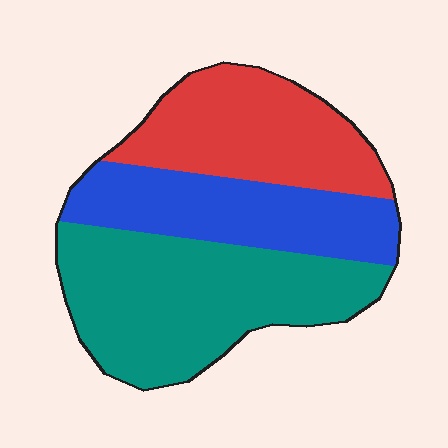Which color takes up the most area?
Teal, at roughly 45%.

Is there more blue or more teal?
Teal.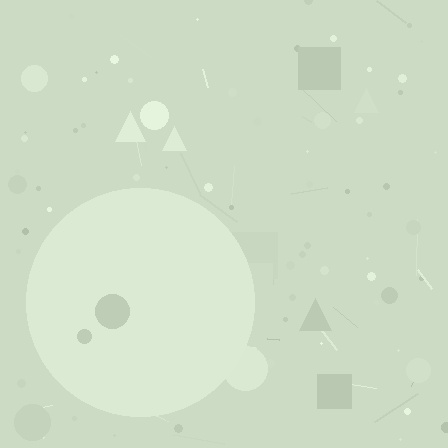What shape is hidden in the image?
A circle is hidden in the image.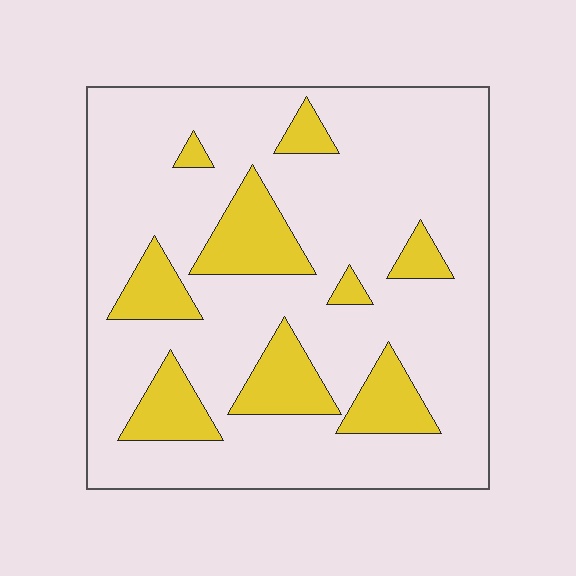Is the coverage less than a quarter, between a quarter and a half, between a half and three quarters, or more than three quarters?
Less than a quarter.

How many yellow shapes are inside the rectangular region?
9.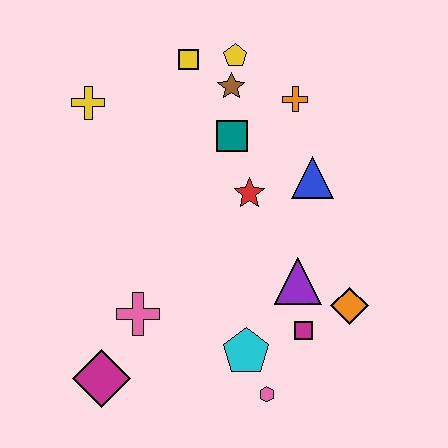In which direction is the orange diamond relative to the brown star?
The orange diamond is below the brown star.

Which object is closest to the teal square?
The brown star is closest to the teal square.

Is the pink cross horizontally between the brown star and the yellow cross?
Yes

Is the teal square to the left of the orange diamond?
Yes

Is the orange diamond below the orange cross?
Yes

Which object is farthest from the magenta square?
The yellow cross is farthest from the magenta square.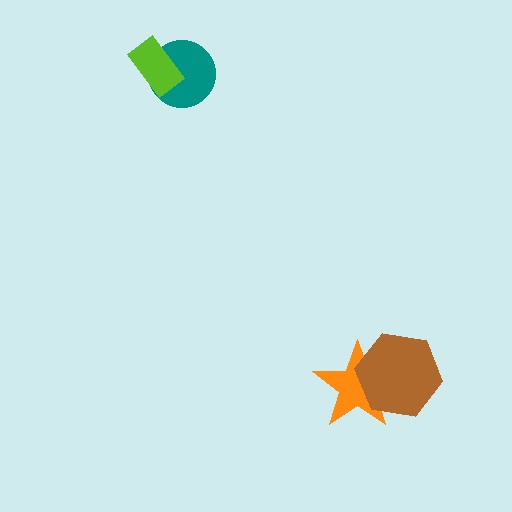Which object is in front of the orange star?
The brown hexagon is in front of the orange star.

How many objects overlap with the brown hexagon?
1 object overlaps with the brown hexagon.